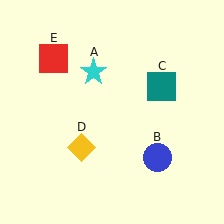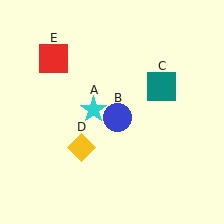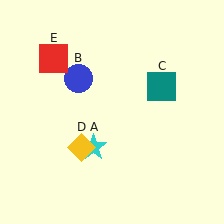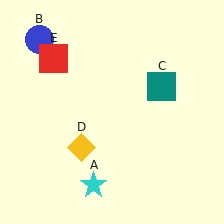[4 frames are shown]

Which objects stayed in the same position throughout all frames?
Teal square (object C) and yellow diamond (object D) and red square (object E) remained stationary.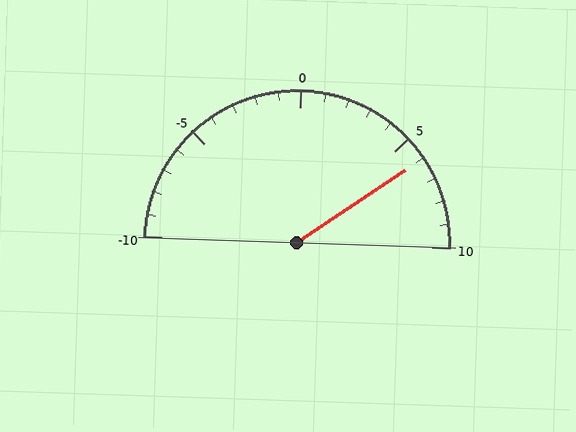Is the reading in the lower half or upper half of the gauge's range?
The reading is in the upper half of the range (-10 to 10).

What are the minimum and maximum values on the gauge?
The gauge ranges from -10 to 10.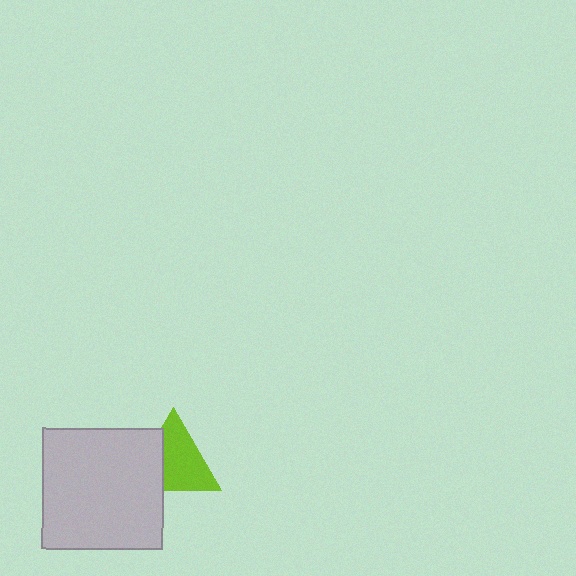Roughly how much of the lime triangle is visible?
Most of it is visible (roughly 68%).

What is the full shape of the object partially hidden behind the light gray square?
The partially hidden object is a lime triangle.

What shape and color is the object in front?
The object in front is a light gray square.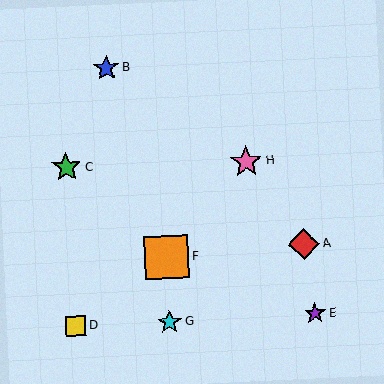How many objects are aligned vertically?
2 objects (F, G) are aligned vertically.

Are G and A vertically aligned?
No, G is at x≈170 and A is at x≈304.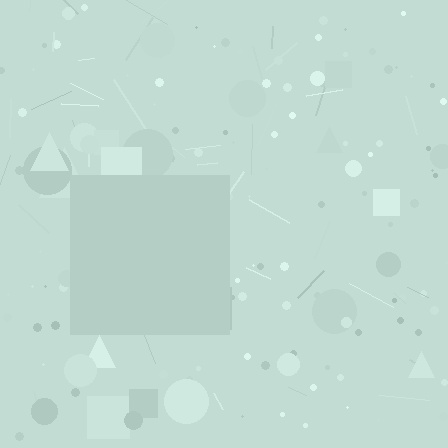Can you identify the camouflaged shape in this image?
The camouflaged shape is a square.